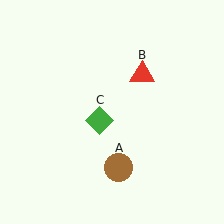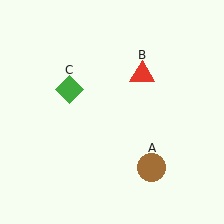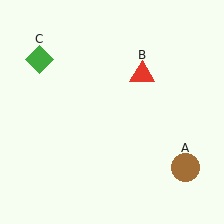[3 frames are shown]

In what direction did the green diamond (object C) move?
The green diamond (object C) moved up and to the left.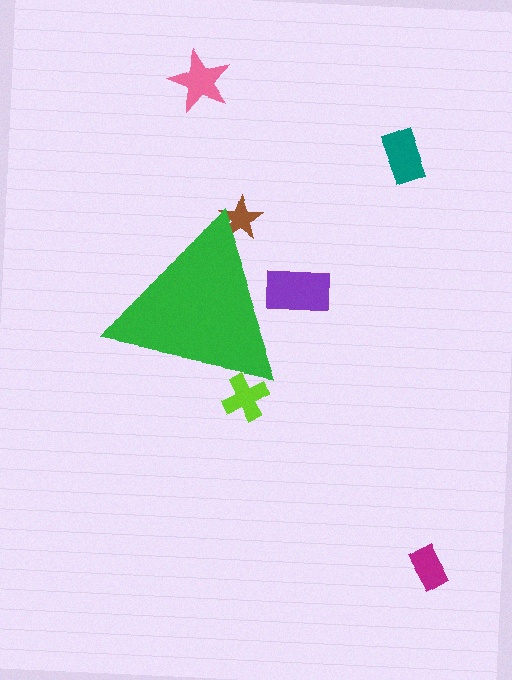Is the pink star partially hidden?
No, the pink star is fully visible.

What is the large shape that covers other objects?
A green triangle.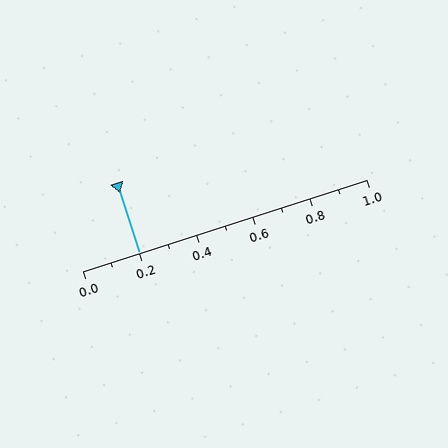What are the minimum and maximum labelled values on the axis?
The axis runs from 0.0 to 1.0.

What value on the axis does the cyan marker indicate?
The marker indicates approximately 0.2.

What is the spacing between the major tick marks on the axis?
The major ticks are spaced 0.2 apart.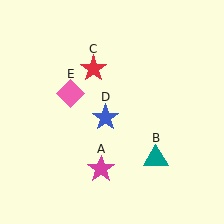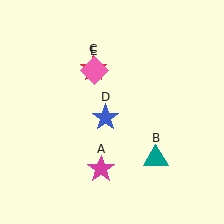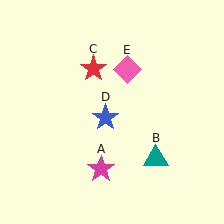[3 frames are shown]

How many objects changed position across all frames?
1 object changed position: pink diamond (object E).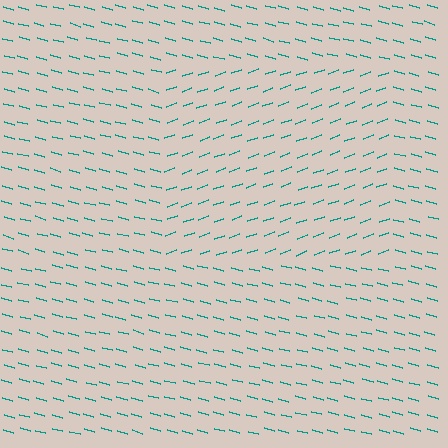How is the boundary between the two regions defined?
The boundary is defined purely by a change in line orientation (approximately 36 degrees difference). All lines are the same color and thickness.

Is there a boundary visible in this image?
Yes, there is a texture boundary formed by a change in line orientation.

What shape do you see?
I see a rectangle.